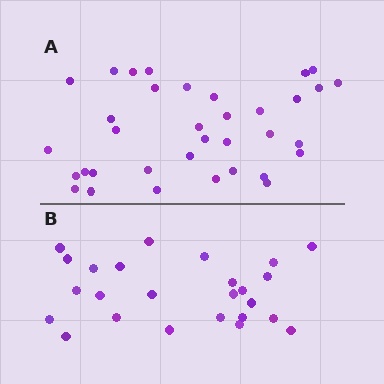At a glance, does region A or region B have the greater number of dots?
Region A (the top region) has more dots.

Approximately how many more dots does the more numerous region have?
Region A has roughly 10 or so more dots than region B.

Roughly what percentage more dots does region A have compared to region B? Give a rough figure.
About 40% more.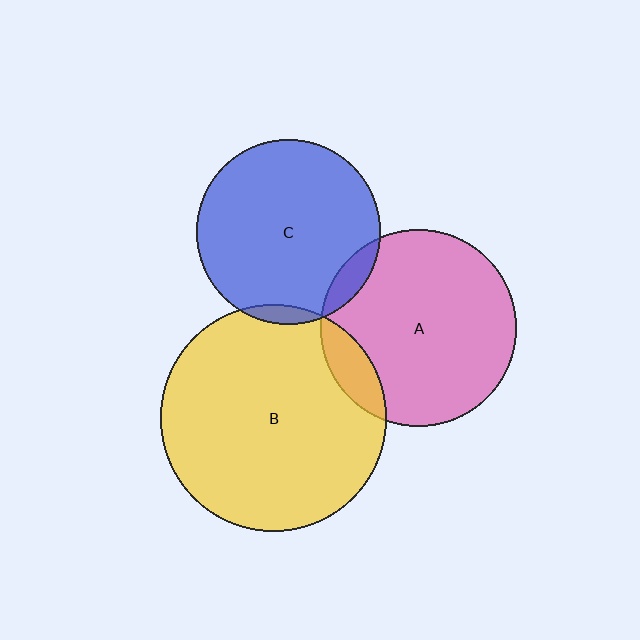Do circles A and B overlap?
Yes.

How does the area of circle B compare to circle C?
Approximately 1.5 times.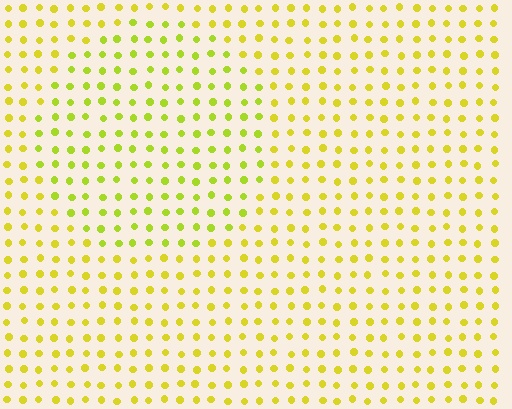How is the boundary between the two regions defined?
The boundary is defined purely by a slight shift in hue (about 19 degrees). Spacing, size, and orientation are identical on both sides.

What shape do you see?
I see a circle.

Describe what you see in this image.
The image is filled with small yellow elements in a uniform arrangement. A circle-shaped region is visible where the elements are tinted to a slightly different hue, forming a subtle color boundary.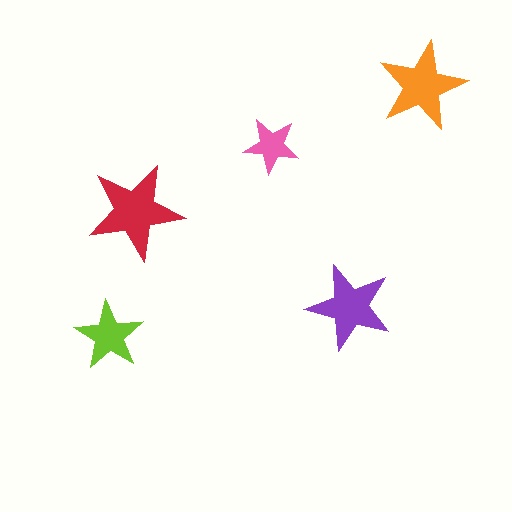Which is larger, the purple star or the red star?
The red one.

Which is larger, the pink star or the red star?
The red one.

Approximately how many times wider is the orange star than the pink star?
About 1.5 times wider.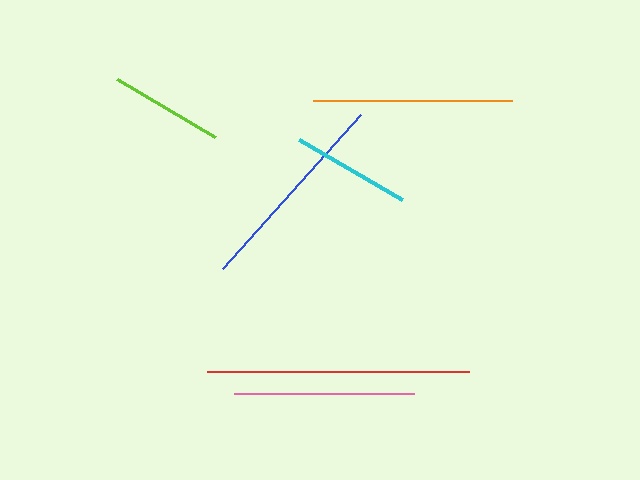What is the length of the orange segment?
The orange segment is approximately 199 pixels long.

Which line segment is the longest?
The red line is the longest at approximately 262 pixels.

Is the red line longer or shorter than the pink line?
The red line is longer than the pink line.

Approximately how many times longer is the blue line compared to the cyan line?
The blue line is approximately 1.7 times the length of the cyan line.